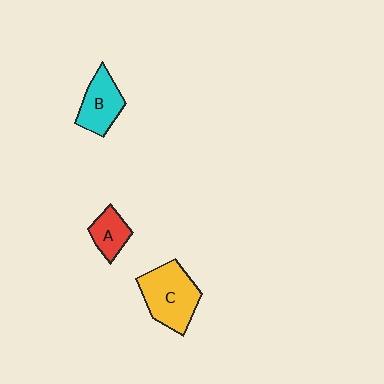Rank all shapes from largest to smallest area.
From largest to smallest: C (yellow), B (cyan), A (red).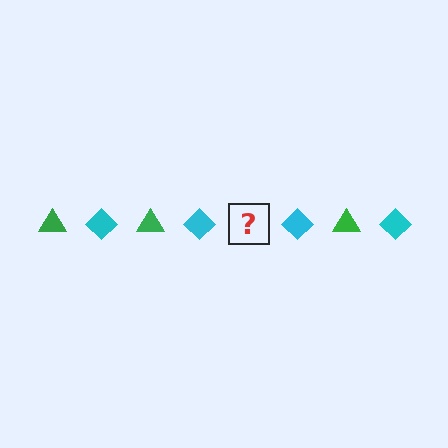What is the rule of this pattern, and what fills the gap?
The rule is that the pattern alternates between green triangle and cyan diamond. The gap should be filled with a green triangle.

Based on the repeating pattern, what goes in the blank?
The blank should be a green triangle.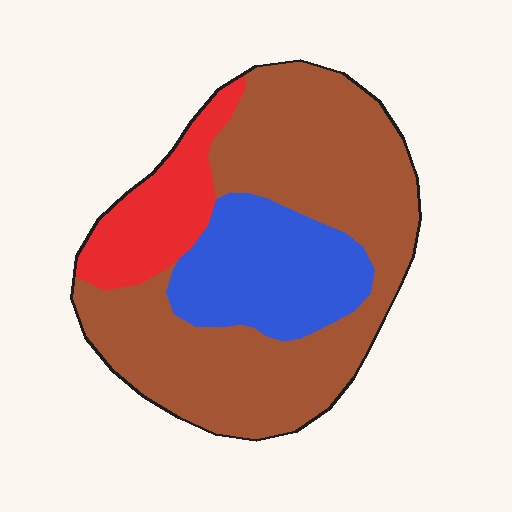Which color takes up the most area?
Brown, at roughly 60%.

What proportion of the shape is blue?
Blue covers around 25% of the shape.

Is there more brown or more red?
Brown.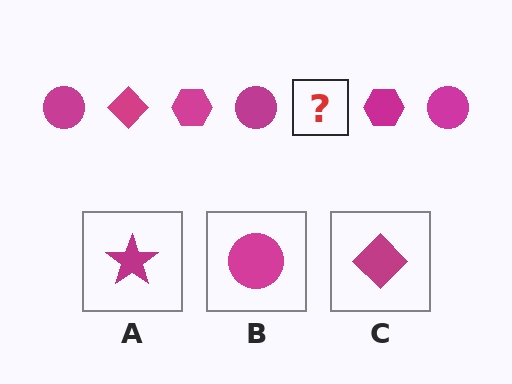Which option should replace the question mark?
Option C.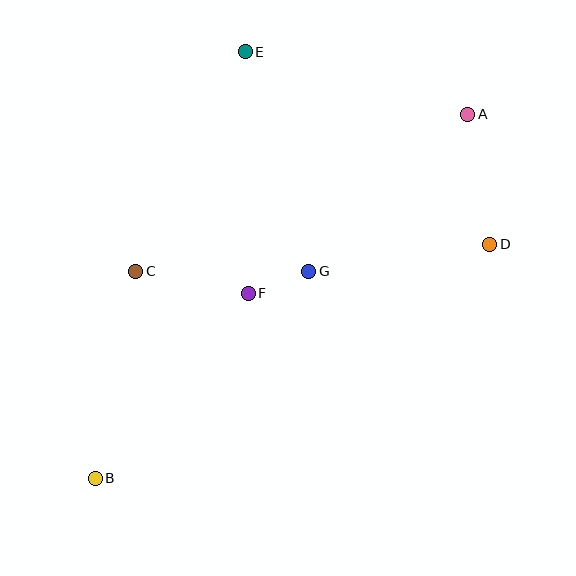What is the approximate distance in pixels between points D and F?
The distance between D and F is approximately 246 pixels.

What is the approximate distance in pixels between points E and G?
The distance between E and G is approximately 229 pixels.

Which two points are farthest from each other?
Points A and B are farthest from each other.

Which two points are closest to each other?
Points F and G are closest to each other.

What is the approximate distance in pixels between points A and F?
The distance between A and F is approximately 283 pixels.